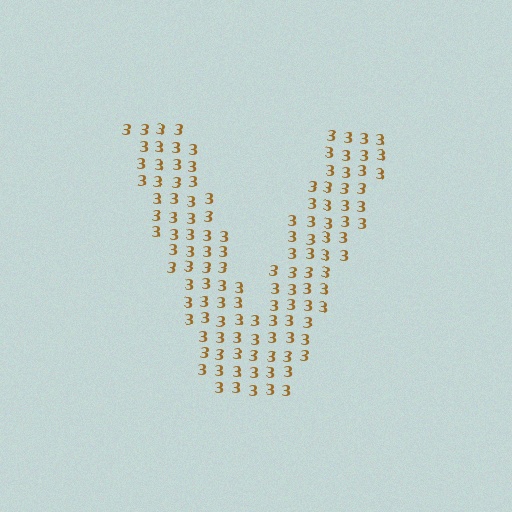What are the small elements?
The small elements are digit 3's.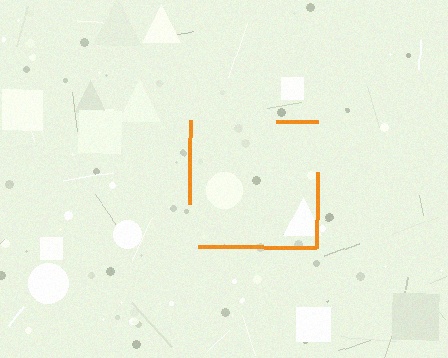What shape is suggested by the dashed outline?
The dashed outline suggests a square.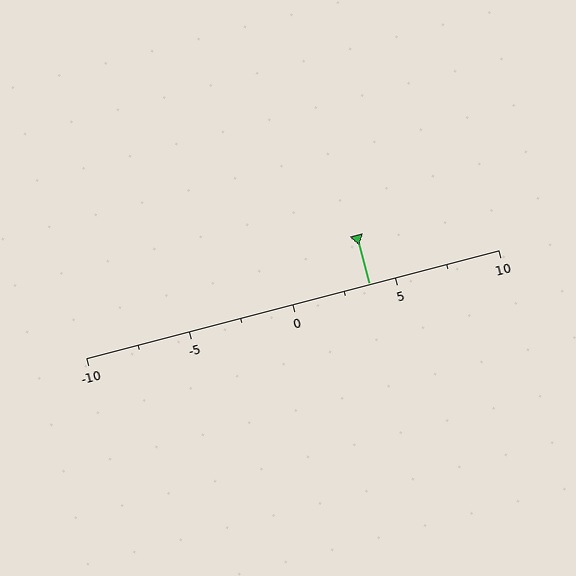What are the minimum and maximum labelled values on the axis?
The axis runs from -10 to 10.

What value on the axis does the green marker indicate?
The marker indicates approximately 3.8.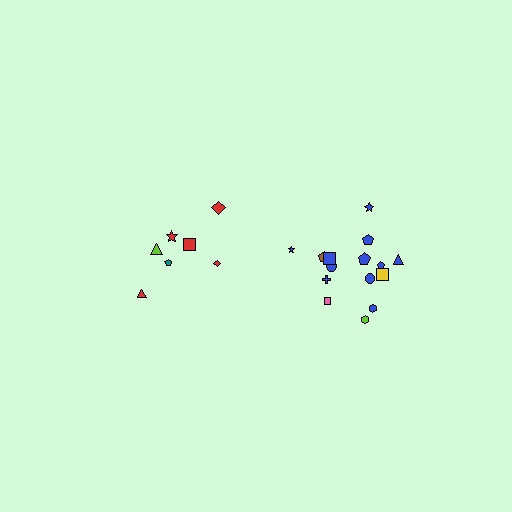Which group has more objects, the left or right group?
The right group.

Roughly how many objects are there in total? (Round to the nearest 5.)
Roughly 20 objects in total.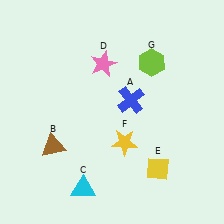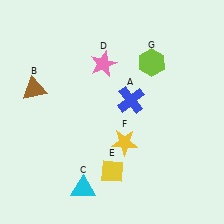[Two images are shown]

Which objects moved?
The objects that moved are: the brown triangle (B), the yellow diamond (E).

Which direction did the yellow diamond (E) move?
The yellow diamond (E) moved left.